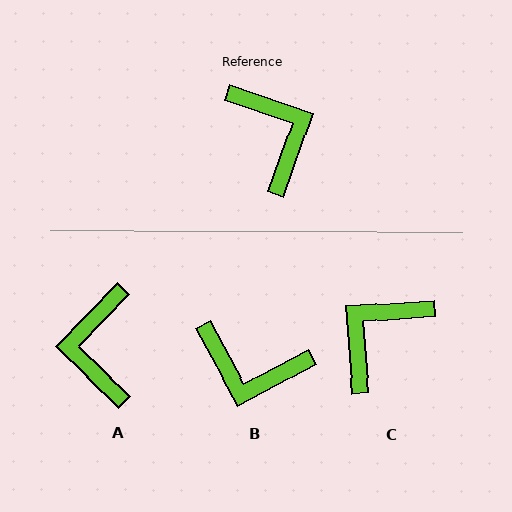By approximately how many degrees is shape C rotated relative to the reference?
Approximately 114 degrees counter-clockwise.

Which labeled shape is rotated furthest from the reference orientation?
A, about 155 degrees away.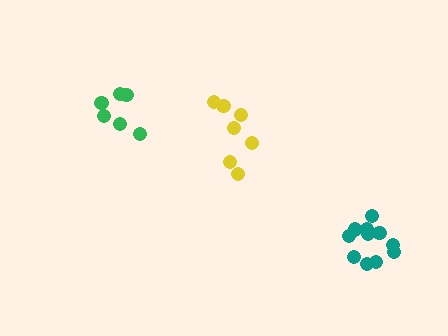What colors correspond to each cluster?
The clusters are colored: yellow, teal, green.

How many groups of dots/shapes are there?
There are 3 groups.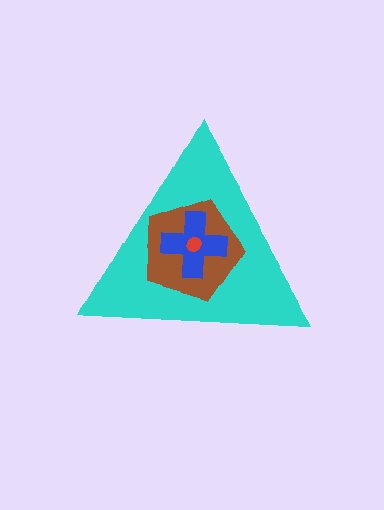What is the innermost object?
The red circle.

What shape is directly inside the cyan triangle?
The brown pentagon.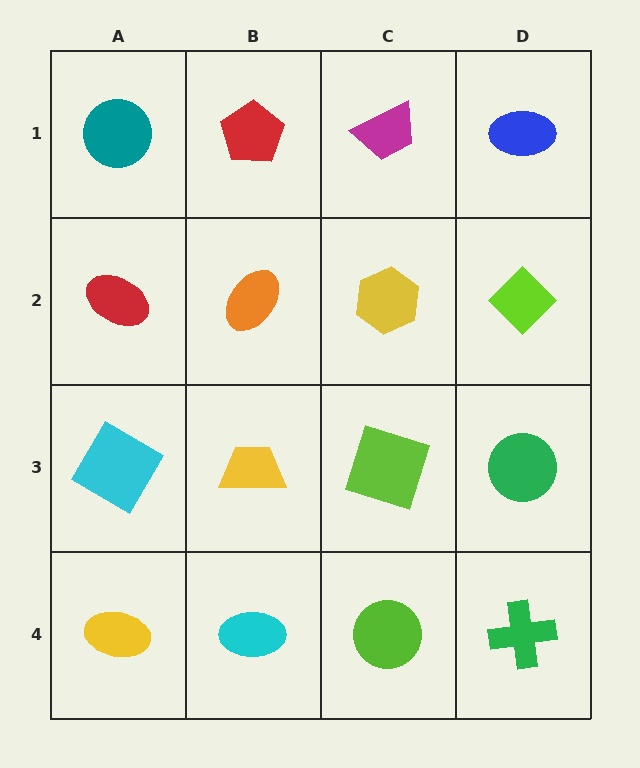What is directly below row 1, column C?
A yellow hexagon.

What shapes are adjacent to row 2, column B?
A red pentagon (row 1, column B), a yellow trapezoid (row 3, column B), a red ellipse (row 2, column A), a yellow hexagon (row 2, column C).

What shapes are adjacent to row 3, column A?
A red ellipse (row 2, column A), a yellow ellipse (row 4, column A), a yellow trapezoid (row 3, column B).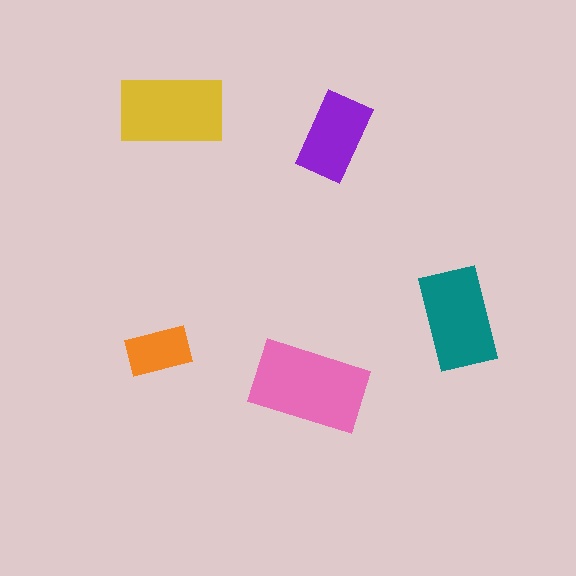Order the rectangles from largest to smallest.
the pink one, the yellow one, the teal one, the purple one, the orange one.